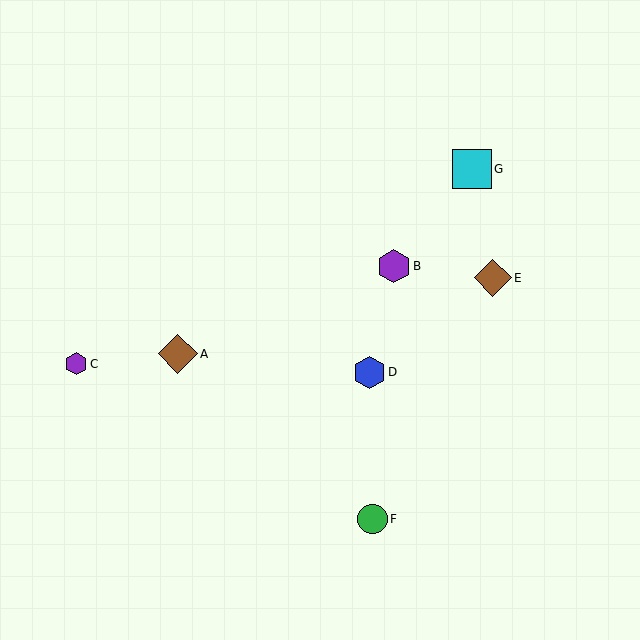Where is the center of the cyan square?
The center of the cyan square is at (472, 169).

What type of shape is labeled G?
Shape G is a cyan square.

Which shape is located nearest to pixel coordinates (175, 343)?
The brown diamond (labeled A) at (178, 354) is nearest to that location.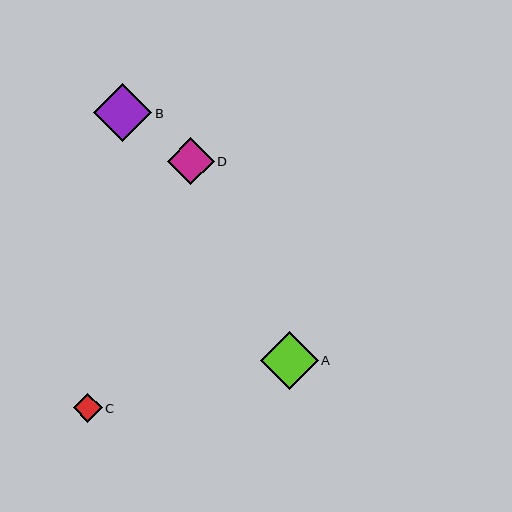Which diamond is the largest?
Diamond B is the largest with a size of approximately 59 pixels.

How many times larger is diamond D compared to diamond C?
Diamond D is approximately 1.7 times the size of diamond C.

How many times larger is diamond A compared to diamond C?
Diamond A is approximately 2.0 times the size of diamond C.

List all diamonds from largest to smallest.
From largest to smallest: B, A, D, C.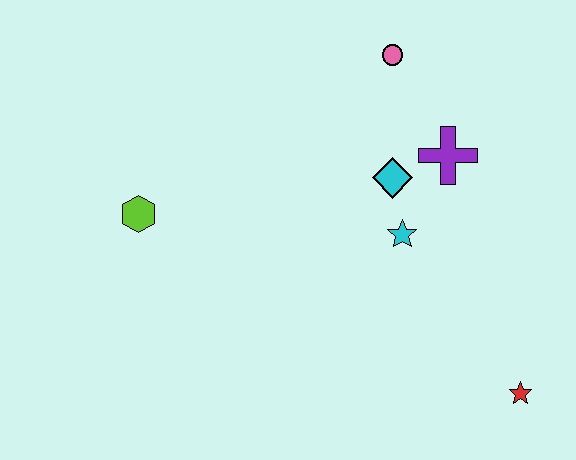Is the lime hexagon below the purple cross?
Yes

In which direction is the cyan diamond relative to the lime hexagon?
The cyan diamond is to the right of the lime hexagon.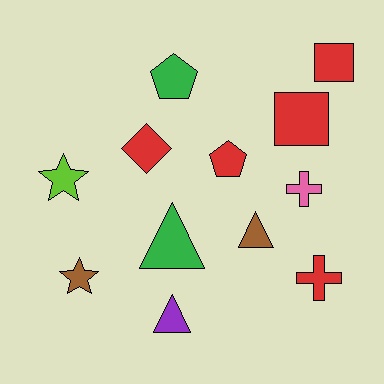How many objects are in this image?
There are 12 objects.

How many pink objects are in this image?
There is 1 pink object.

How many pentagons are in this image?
There are 2 pentagons.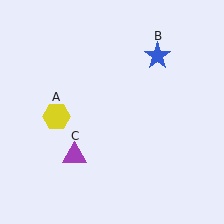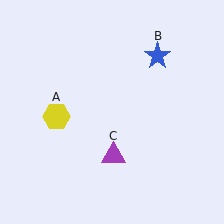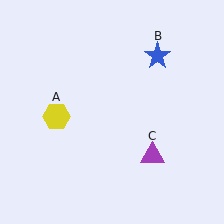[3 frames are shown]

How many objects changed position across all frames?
1 object changed position: purple triangle (object C).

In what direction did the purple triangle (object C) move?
The purple triangle (object C) moved right.